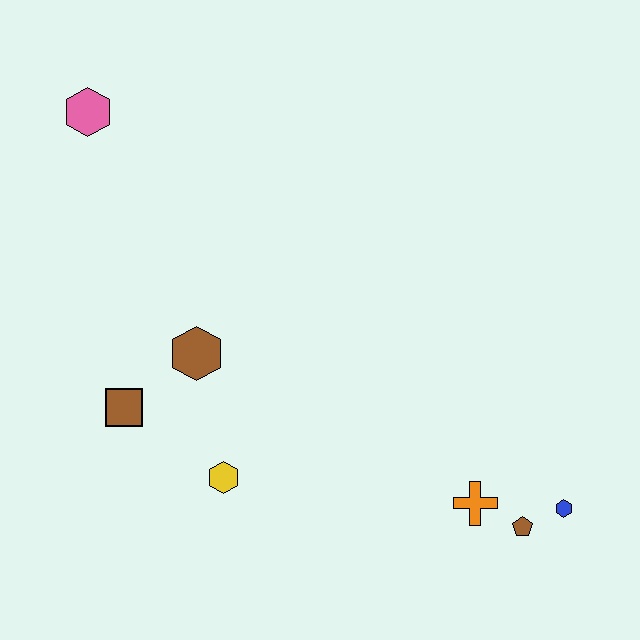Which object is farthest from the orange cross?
The pink hexagon is farthest from the orange cross.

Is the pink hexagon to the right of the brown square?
No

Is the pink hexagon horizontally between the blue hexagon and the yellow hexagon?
No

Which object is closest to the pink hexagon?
The brown hexagon is closest to the pink hexagon.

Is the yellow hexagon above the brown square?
No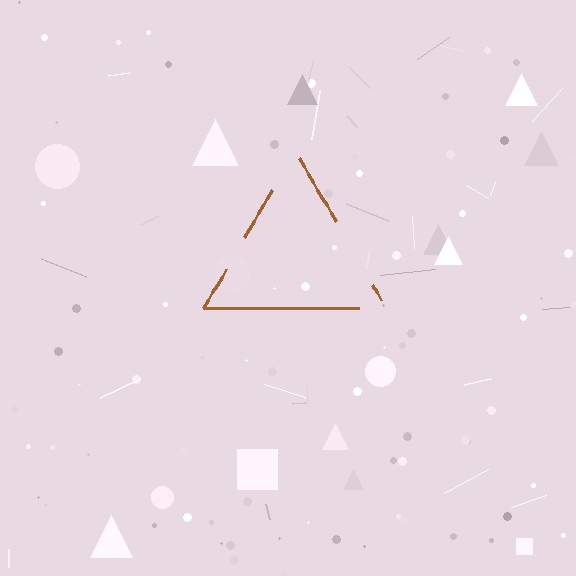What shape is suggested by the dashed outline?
The dashed outline suggests a triangle.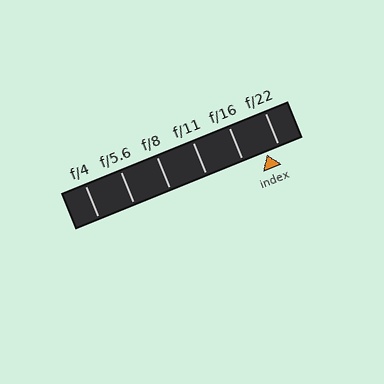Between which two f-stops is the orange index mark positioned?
The index mark is between f/16 and f/22.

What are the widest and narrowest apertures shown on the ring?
The widest aperture shown is f/4 and the narrowest is f/22.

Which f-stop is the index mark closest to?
The index mark is closest to f/22.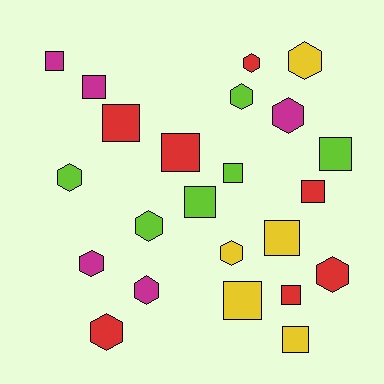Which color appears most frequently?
Red, with 7 objects.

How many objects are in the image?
There are 23 objects.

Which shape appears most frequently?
Square, with 12 objects.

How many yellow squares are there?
There are 3 yellow squares.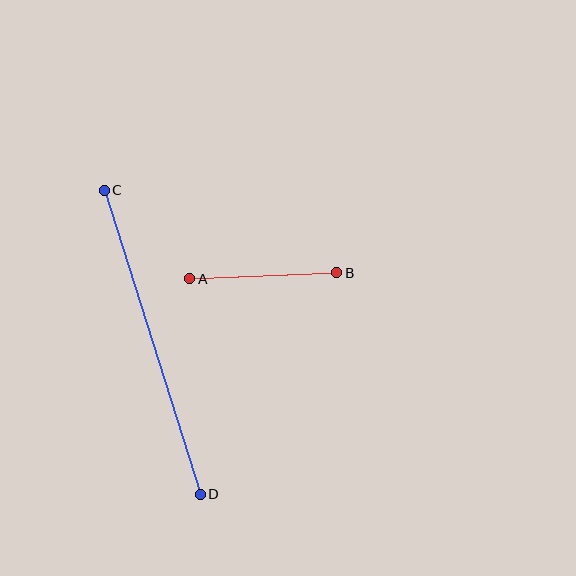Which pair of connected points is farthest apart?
Points C and D are farthest apart.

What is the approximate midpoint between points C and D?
The midpoint is at approximately (152, 342) pixels.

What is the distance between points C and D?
The distance is approximately 319 pixels.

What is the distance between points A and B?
The distance is approximately 147 pixels.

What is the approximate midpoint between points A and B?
The midpoint is at approximately (263, 276) pixels.